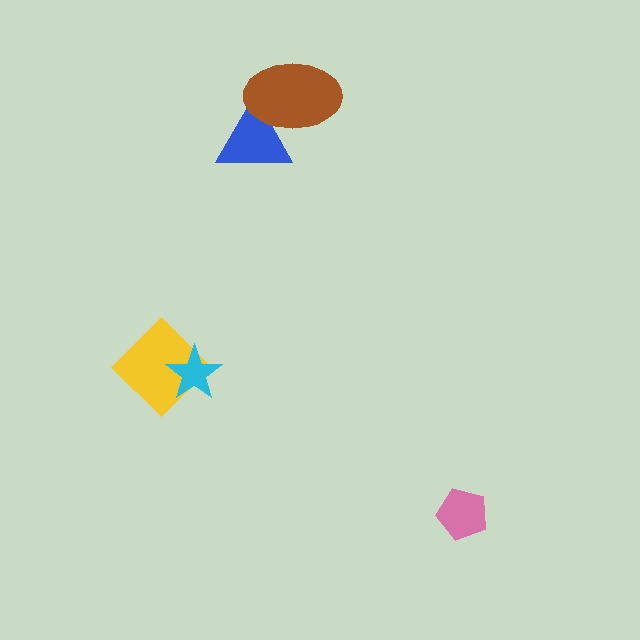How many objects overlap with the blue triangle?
1 object overlaps with the blue triangle.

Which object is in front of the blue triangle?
The brown ellipse is in front of the blue triangle.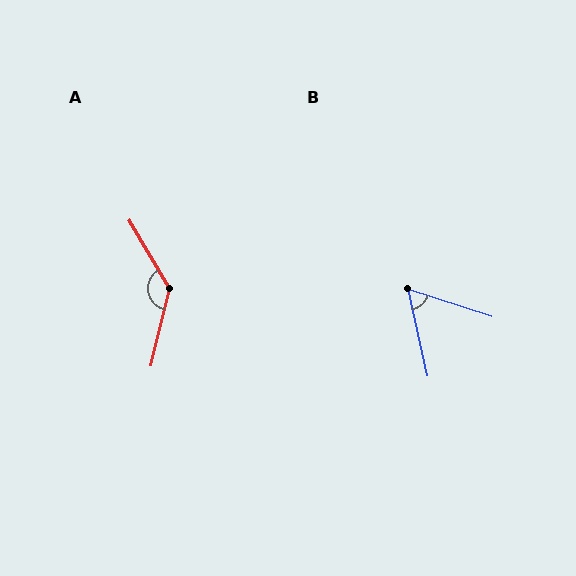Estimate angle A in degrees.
Approximately 136 degrees.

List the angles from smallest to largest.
B (60°), A (136°).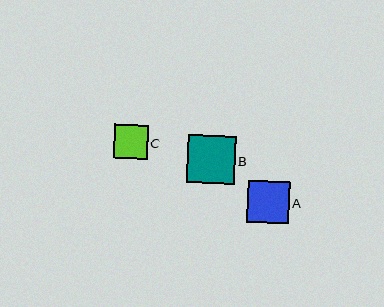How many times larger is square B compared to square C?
Square B is approximately 1.4 times the size of square C.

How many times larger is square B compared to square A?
Square B is approximately 1.1 times the size of square A.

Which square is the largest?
Square B is the largest with a size of approximately 48 pixels.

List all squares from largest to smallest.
From largest to smallest: B, A, C.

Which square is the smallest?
Square C is the smallest with a size of approximately 34 pixels.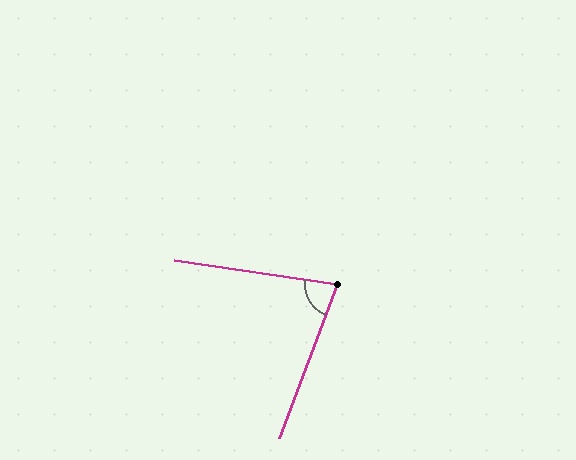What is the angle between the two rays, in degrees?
Approximately 78 degrees.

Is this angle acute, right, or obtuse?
It is acute.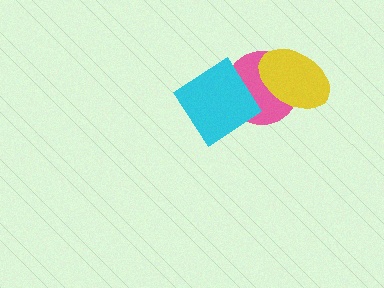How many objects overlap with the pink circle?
2 objects overlap with the pink circle.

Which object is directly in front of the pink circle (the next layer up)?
The yellow ellipse is directly in front of the pink circle.